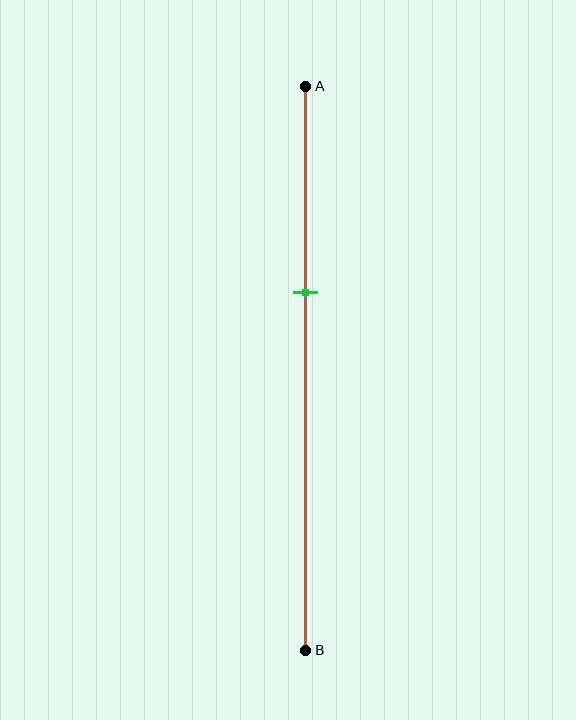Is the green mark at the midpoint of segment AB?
No, the mark is at about 35% from A, not at the 50% midpoint.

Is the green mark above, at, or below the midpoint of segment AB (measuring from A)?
The green mark is above the midpoint of segment AB.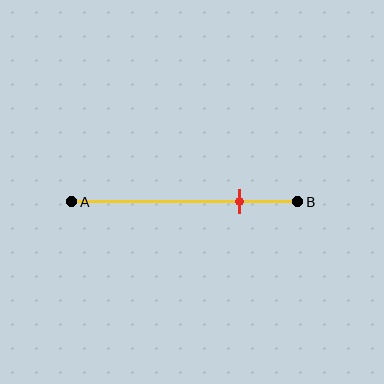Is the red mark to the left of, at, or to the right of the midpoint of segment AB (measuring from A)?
The red mark is to the right of the midpoint of segment AB.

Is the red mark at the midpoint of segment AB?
No, the mark is at about 75% from A, not at the 50% midpoint.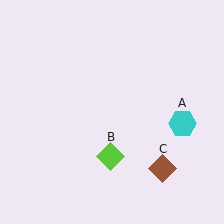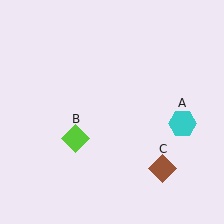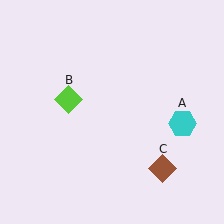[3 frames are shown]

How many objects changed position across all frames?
1 object changed position: lime diamond (object B).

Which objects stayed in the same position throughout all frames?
Cyan hexagon (object A) and brown diamond (object C) remained stationary.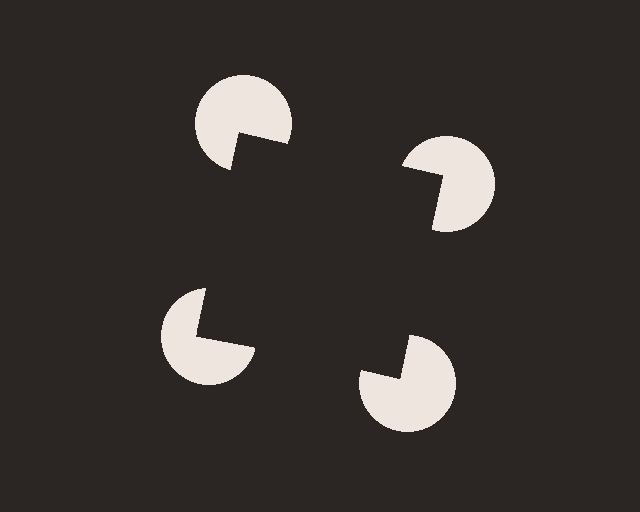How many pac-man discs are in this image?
There are 4 — one at each vertex of the illusory square.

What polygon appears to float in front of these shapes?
An illusory square — its edges are inferred from the aligned wedge cuts in the pac-man discs, not physically drawn.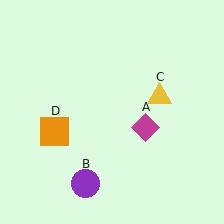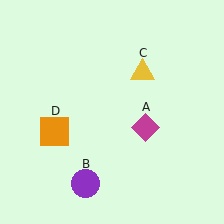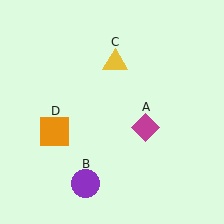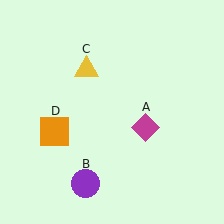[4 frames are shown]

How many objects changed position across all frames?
1 object changed position: yellow triangle (object C).